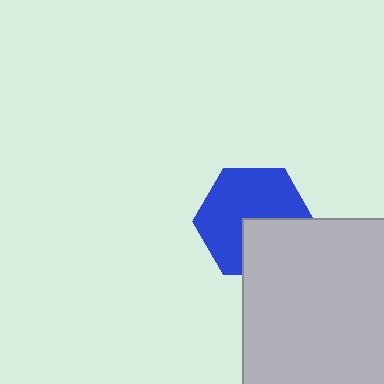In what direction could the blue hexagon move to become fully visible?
The blue hexagon could move up. That would shift it out from behind the light gray rectangle entirely.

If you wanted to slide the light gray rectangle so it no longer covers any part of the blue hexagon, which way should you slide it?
Slide it down — that is the most direct way to separate the two shapes.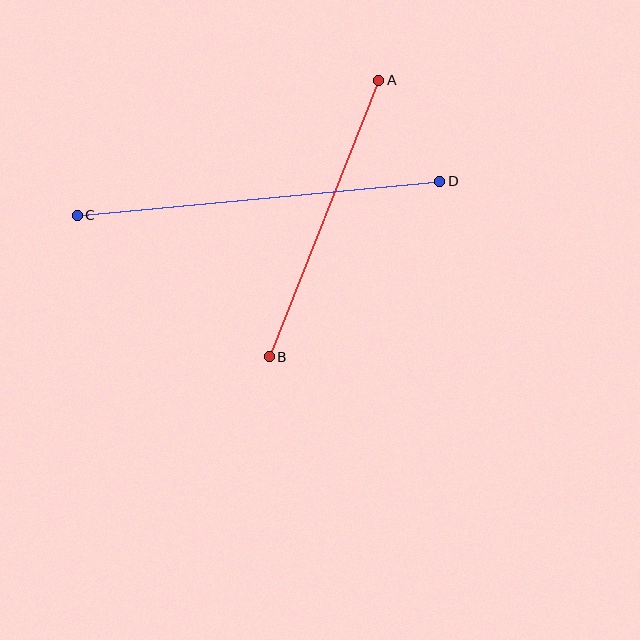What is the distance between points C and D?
The distance is approximately 364 pixels.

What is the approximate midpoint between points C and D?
The midpoint is at approximately (258, 198) pixels.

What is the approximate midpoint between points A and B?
The midpoint is at approximately (324, 218) pixels.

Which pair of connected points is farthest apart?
Points C and D are farthest apart.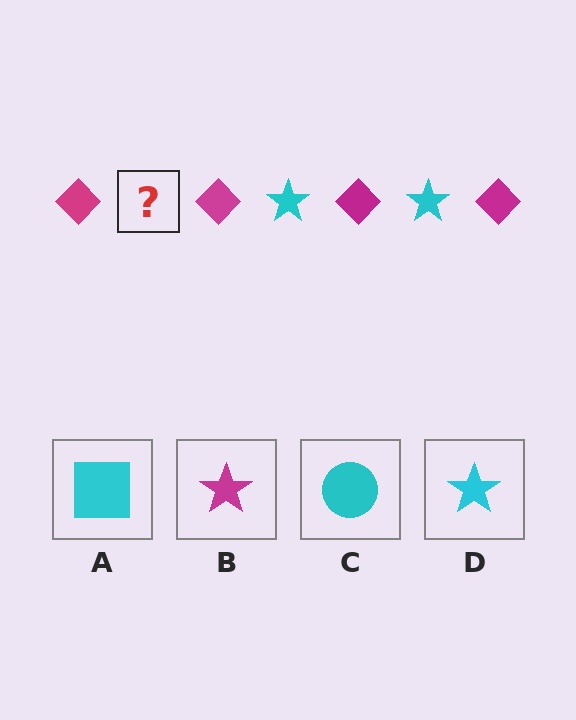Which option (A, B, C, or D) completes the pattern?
D.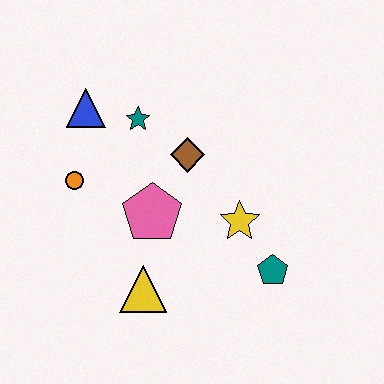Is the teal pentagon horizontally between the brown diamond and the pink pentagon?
No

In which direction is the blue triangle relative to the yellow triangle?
The blue triangle is above the yellow triangle.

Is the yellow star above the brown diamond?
No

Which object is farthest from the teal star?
The teal pentagon is farthest from the teal star.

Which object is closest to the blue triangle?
The teal star is closest to the blue triangle.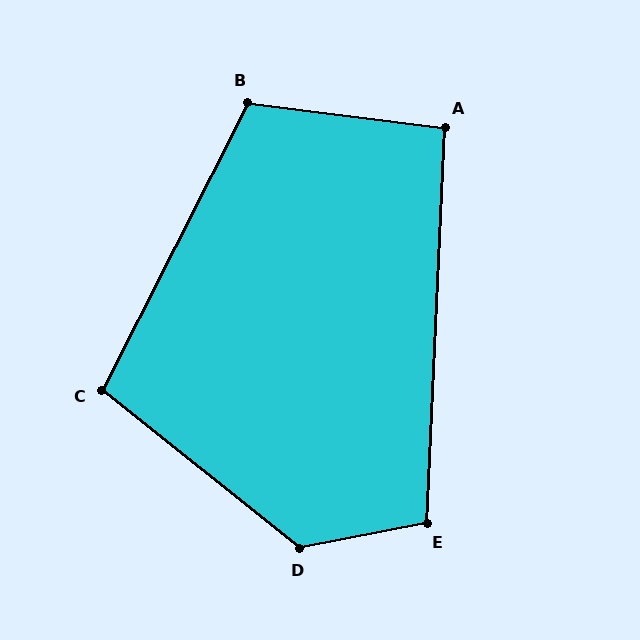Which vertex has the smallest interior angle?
A, at approximately 95 degrees.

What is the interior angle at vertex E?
Approximately 104 degrees (obtuse).